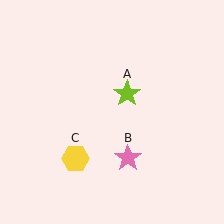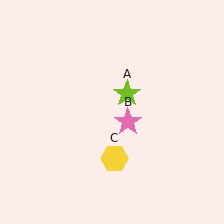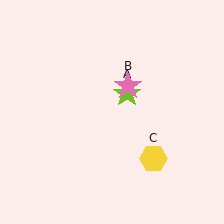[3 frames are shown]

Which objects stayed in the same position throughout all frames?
Lime star (object A) remained stationary.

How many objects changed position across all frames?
2 objects changed position: pink star (object B), yellow hexagon (object C).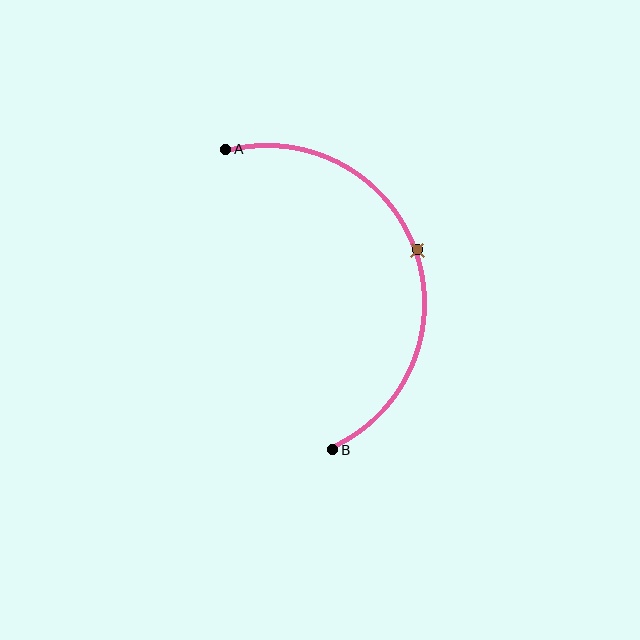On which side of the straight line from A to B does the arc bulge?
The arc bulges to the right of the straight line connecting A and B.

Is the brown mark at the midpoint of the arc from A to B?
Yes. The brown mark lies on the arc at equal arc-length from both A and B — it is the arc midpoint.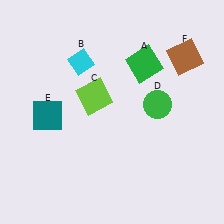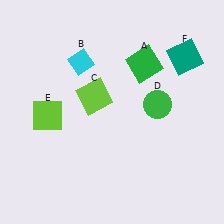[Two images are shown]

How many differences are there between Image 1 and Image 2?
There are 2 differences between the two images.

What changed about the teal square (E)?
In Image 1, E is teal. In Image 2, it changed to lime.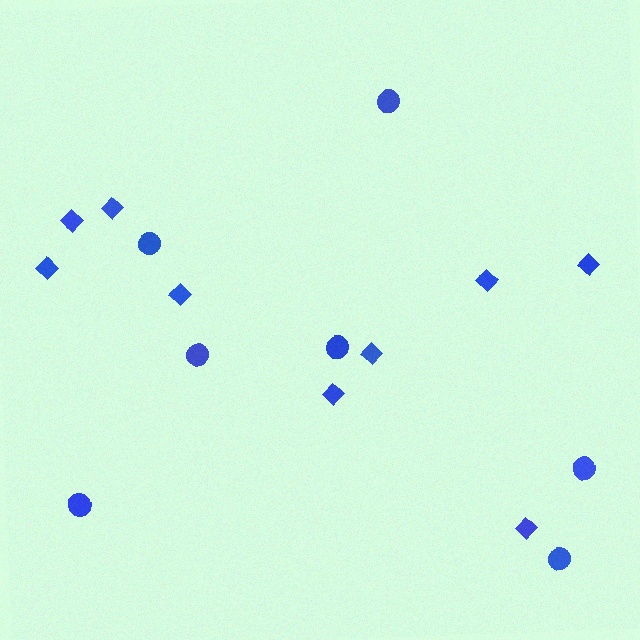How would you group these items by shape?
There are 2 groups: one group of circles (7) and one group of diamonds (9).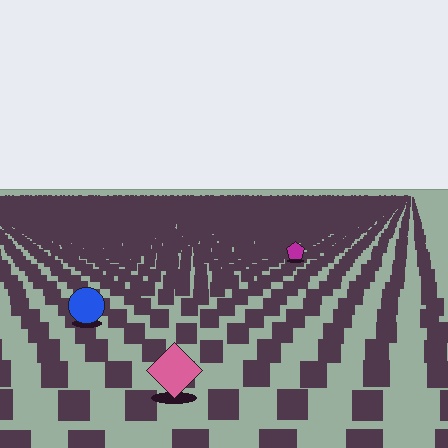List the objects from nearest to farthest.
From nearest to farthest: the pink diamond, the blue circle, the magenta pentagon.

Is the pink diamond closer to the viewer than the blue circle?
Yes. The pink diamond is closer — you can tell from the texture gradient: the ground texture is coarser near it.